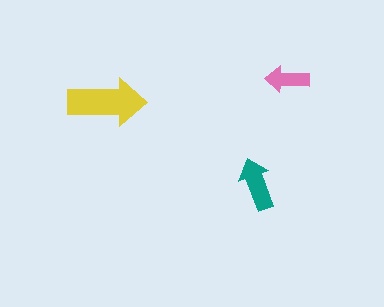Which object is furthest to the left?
The yellow arrow is leftmost.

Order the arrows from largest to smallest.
the yellow one, the teal one, the pink one.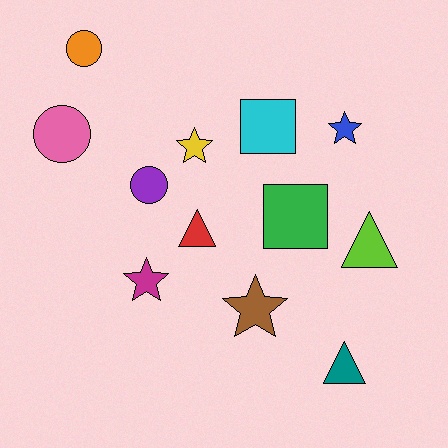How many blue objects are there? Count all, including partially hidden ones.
There is 1 blue object.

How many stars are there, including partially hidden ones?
There are 4 stars.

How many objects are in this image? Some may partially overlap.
There are 12 objects.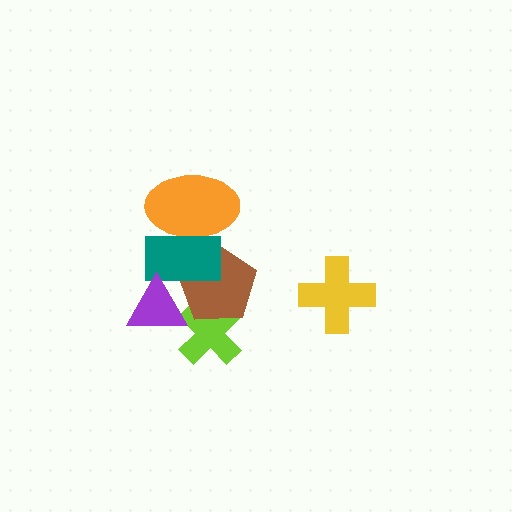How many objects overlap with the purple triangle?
3 objects overlap with the purple triangle.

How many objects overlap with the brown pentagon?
3 objects overlap with the brown pentagon.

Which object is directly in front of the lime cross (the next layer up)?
The brown pentagon is directly in front of the lime cross.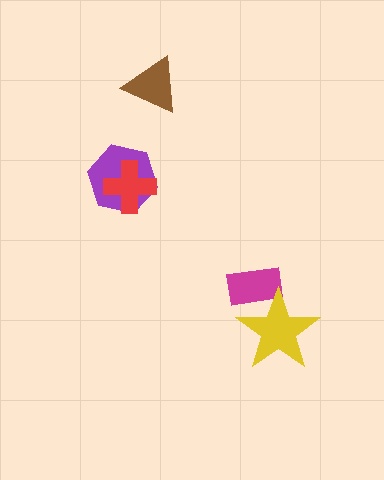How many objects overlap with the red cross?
1 object overlaps with the red cross.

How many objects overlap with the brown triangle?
0 objects overlap with the brown triangle.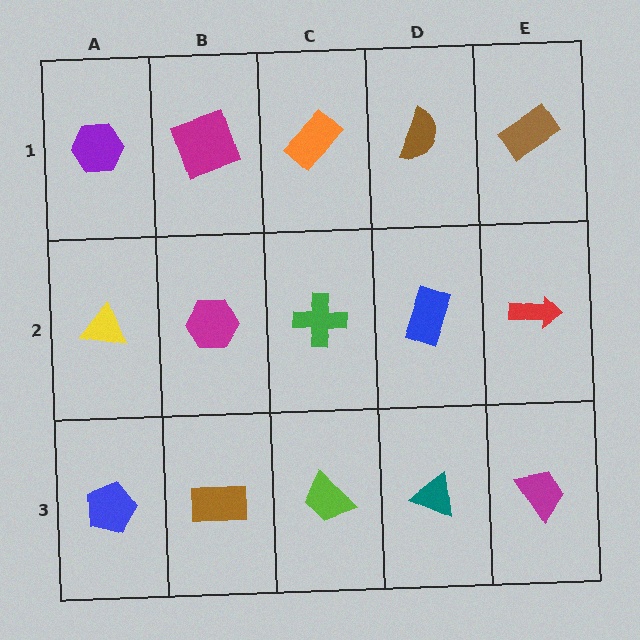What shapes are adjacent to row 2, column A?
A purple hexagon (row 1, column A), a blue pentagon (row 3, column A), a magenta hexagon (row 2, column B).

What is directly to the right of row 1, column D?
A brown rectangle.